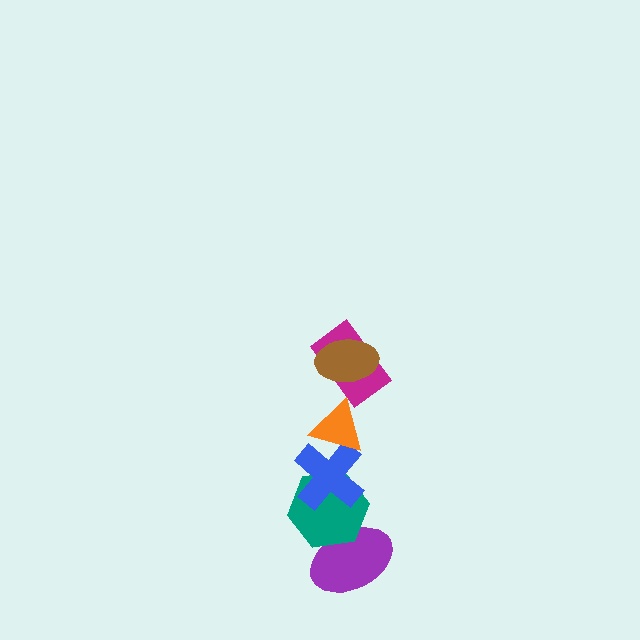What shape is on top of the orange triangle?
The magenta rectangle is on top of the orange triangle.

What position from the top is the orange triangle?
The orange triangle is 3rd from the top.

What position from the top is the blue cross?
The blue cross is 4th from the top.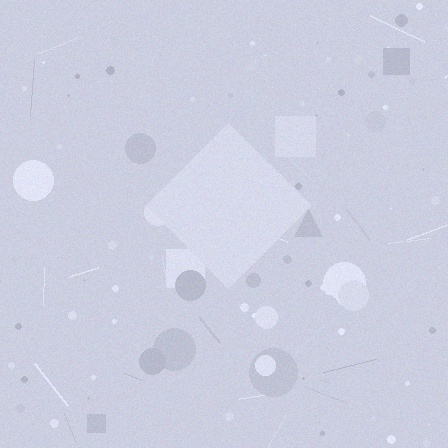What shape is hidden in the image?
A diamond is hidden in the image.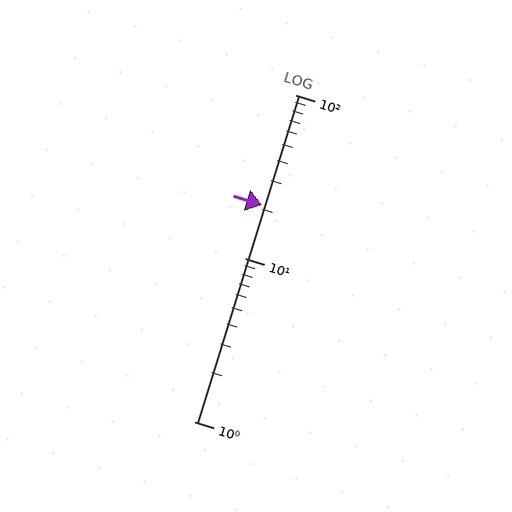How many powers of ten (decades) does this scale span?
The scale spans 2 decades, from 1 to 100.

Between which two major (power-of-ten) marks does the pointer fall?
The pointer is between 10 and 100.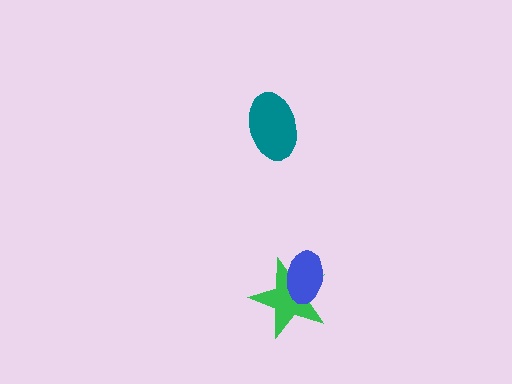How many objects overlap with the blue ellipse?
1 object overlaps with the blue ellipse.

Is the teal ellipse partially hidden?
No, no other shape covers it.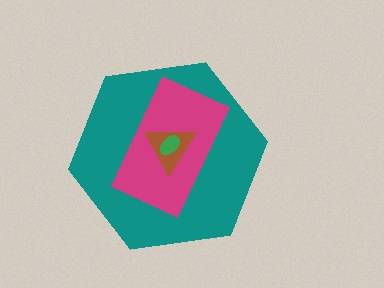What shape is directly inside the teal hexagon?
The magenta rectangle.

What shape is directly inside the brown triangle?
The green ellipse.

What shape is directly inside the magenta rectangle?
The brown triangle.